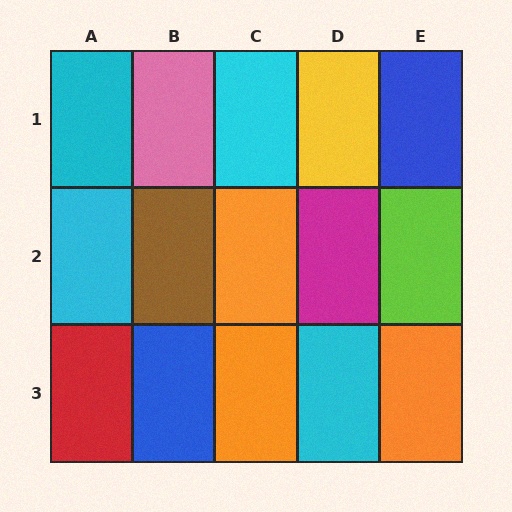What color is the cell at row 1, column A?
Cyan.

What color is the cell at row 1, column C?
Cyan.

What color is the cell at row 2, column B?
Brown.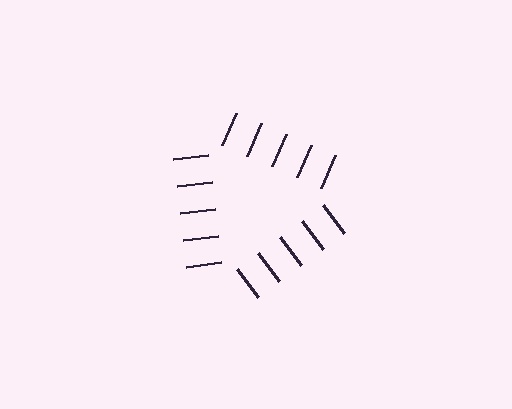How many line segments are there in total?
15 — 5 along each of the 3 edges.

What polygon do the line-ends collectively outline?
An illusory triangle — the line segments terminate on its edges but no continuous stroke is drawn.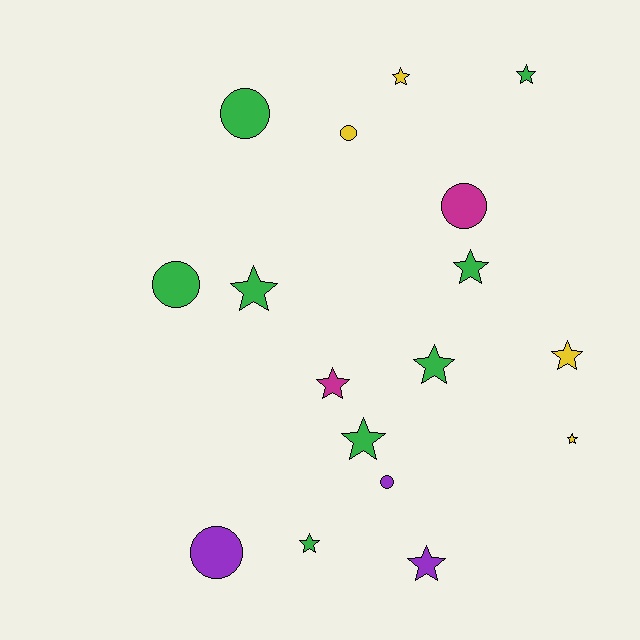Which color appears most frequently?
Green, with 8 objects.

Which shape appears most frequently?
Star, with 11 objects.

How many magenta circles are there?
There is 1 magenta circle.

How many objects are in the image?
There are 17 objects.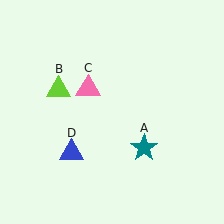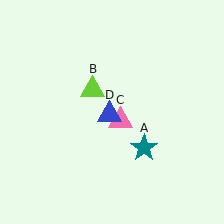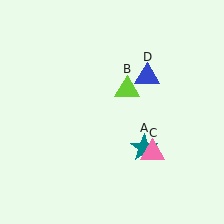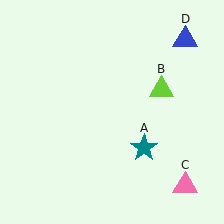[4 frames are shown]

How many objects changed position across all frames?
3 objects changed position: lime triangle (object B), pink triangle (object C), blue triangle (object D).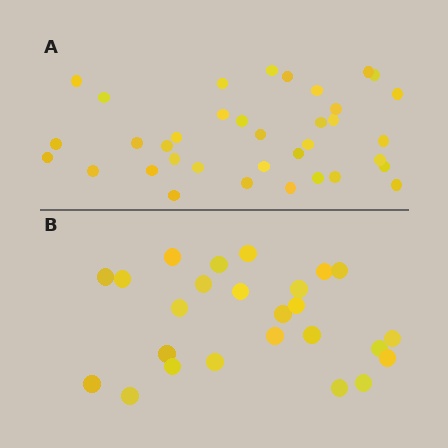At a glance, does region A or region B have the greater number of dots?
Region A (the top region) has more dots.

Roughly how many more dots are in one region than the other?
Region A has roughly 12 or so more dots than region B.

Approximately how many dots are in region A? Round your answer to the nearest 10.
About 40 dots. (The exact count is 36, which rounds to 40.)